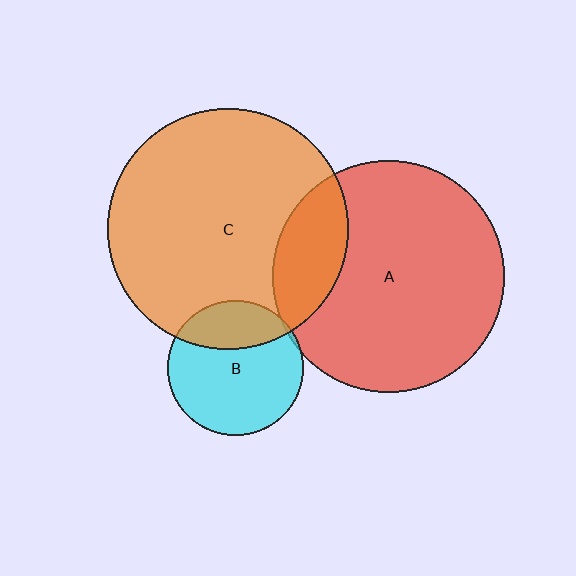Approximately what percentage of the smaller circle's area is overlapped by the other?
Approximately 20%.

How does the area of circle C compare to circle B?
Approximately 3.2 times.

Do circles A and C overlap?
Yes.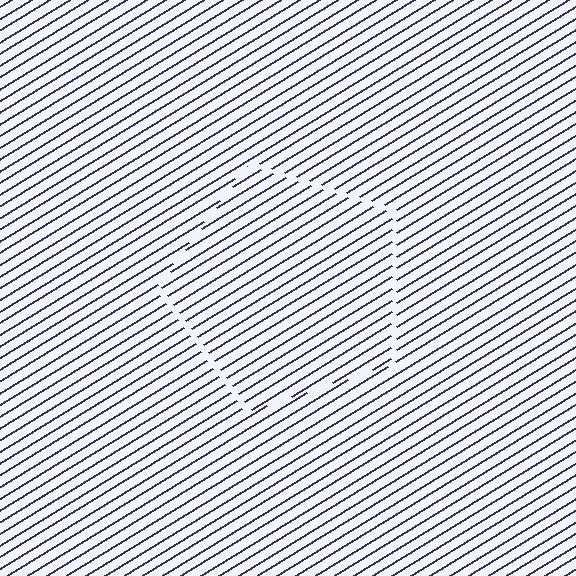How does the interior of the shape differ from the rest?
The interior of the shape contains the same grating, shifted by half a period — the contour is defined by the phase discontinuity where line-ends from the inner and outer gratings abut.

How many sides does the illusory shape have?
5 sides — the line-ends trace a pentagon.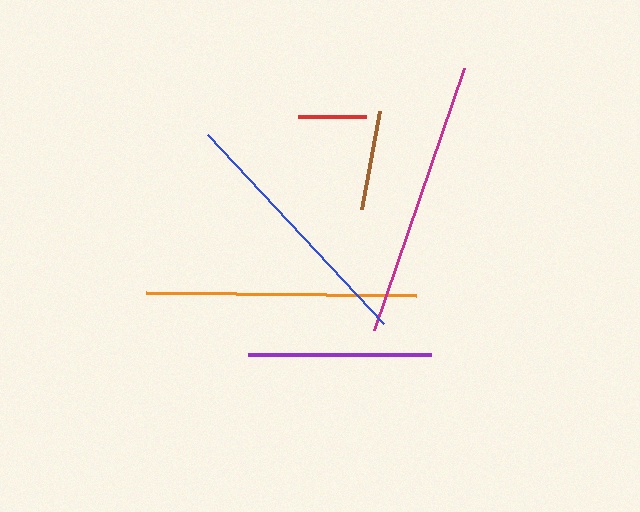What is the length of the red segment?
The red segment is approximately 68 pixels long.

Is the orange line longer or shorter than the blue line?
The orange line is longer than the blue line.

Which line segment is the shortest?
The red line is the shortest at approximately 68 pixels.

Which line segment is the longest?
The magenta line is the longest at approximately 277 pixels.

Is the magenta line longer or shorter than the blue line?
The magenta line is longer than the blue line.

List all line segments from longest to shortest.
From longest to shortest: magenta, orange, blue, purple, brown, red.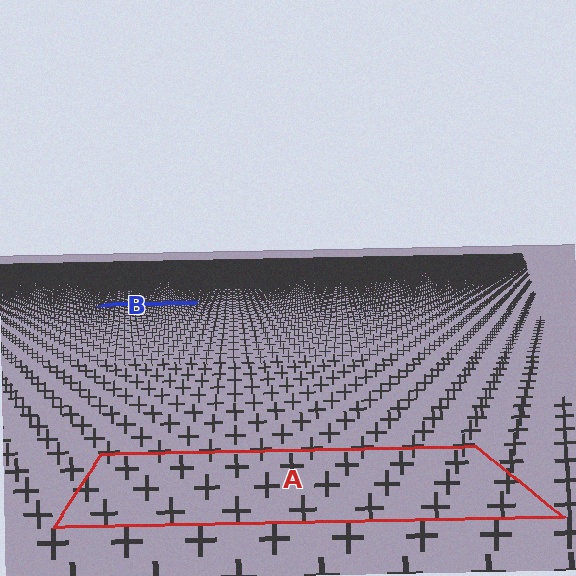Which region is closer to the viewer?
Region A is closer. The texture elements there are larger and more spread out.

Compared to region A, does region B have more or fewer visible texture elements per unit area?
Region B has more texture elements per unit area — they are packed more densely because it is farther away.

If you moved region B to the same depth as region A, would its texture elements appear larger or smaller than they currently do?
They would appear larger. At a closer depth, the same texture elements are projected at a bigger on-screen size.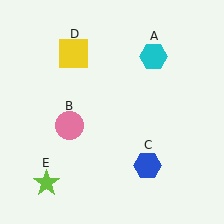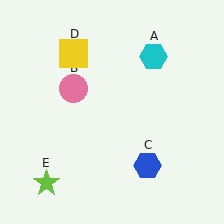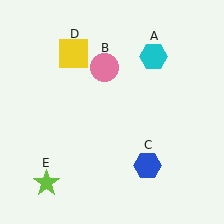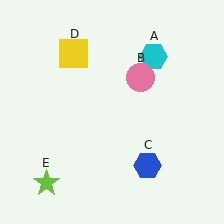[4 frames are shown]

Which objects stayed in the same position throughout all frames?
Cyan hexagon (object A) and blue hexagon (object C) and yellow square (object D) and lime star (object E) remained stationary.